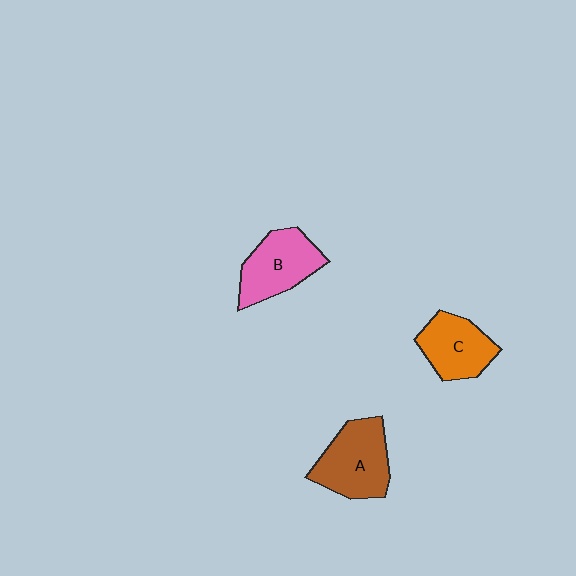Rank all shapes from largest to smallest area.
From largest to smallest: A (brown), B (pink), C (orange).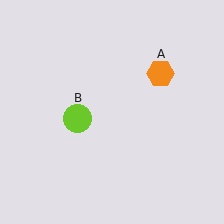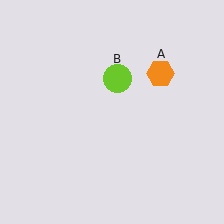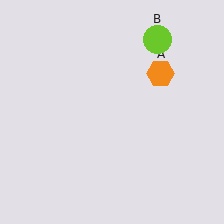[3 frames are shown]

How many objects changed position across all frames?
1 object changed position: lime circle (object B).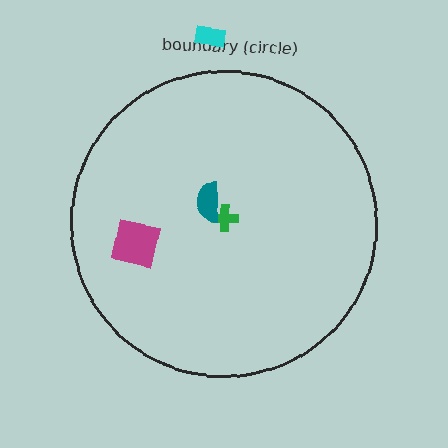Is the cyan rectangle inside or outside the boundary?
Outside.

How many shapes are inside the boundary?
3 inside, 1 outside.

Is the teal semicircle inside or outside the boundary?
Inside.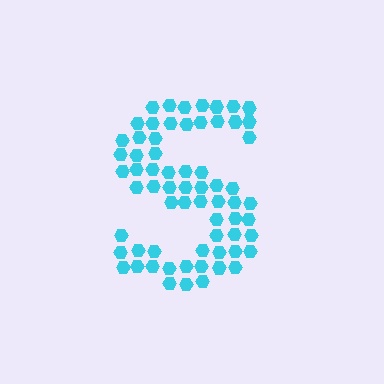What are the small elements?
The small elements are hexagons.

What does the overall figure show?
The overall figure shows the letter S.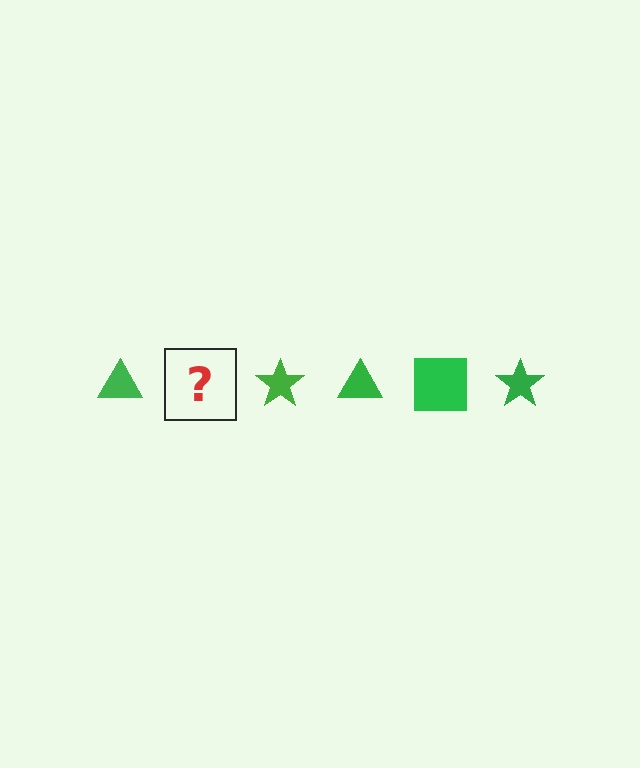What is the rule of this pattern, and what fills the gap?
The rule is that the pattern cycles through triangle, square, star shapes in green. The gap should be filled with a green square.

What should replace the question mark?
The question mark should be replaced with a green square.